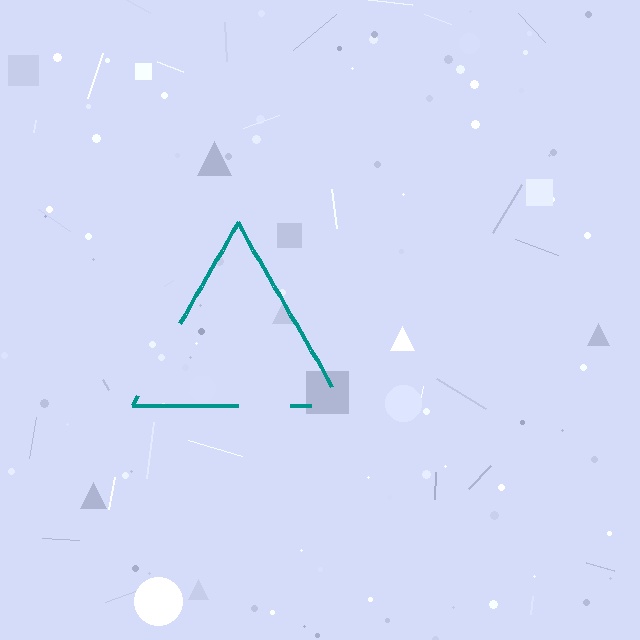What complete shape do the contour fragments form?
The contour fragments form a triangle.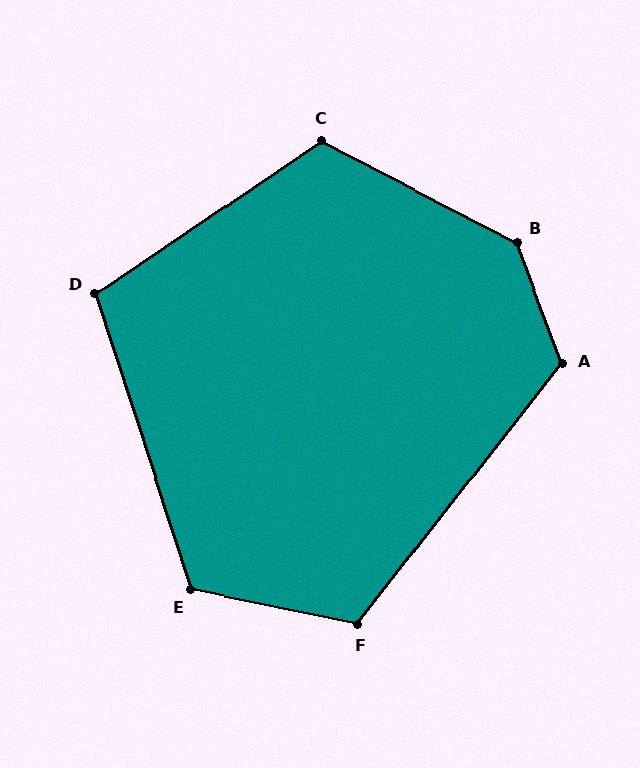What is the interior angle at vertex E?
Approximately 120 degrees (obtuse).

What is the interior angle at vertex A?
Approximately 122 degrees (obtuse).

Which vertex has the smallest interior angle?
D, at approximately 106 degrees.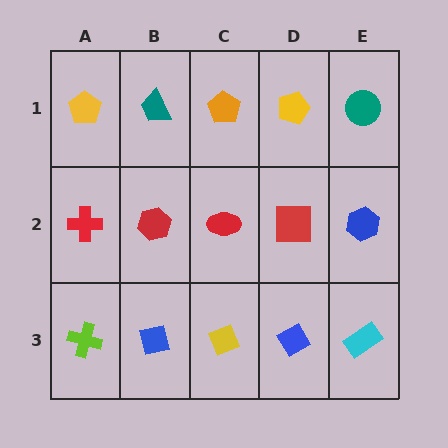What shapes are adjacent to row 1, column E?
A blue hexagon (row 2, column E), a yellow pentagon (row 1, column D).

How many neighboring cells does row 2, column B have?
4.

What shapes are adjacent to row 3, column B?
A red hexagon (row 2, column B), a lime cross (row 3, column A), a yellow diamond (row 3, column C).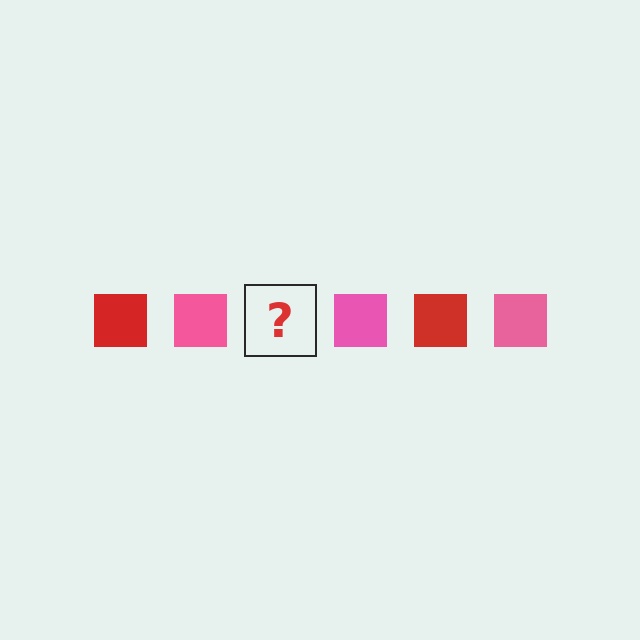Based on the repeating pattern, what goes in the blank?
The blank should be a red square.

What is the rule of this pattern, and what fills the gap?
The rule is that the pattern cycles through red, pink squares. The gap should be filled with a red square.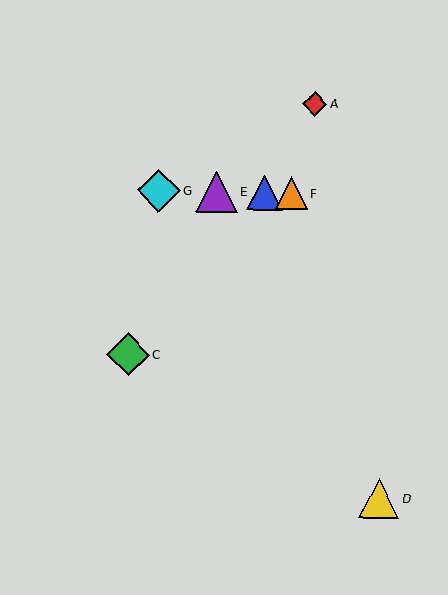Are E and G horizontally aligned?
Yes, both are at y≈192.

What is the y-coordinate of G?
Object G is at y≈191.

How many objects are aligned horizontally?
4 objects (B, E, F, G) are aligned horizontally.